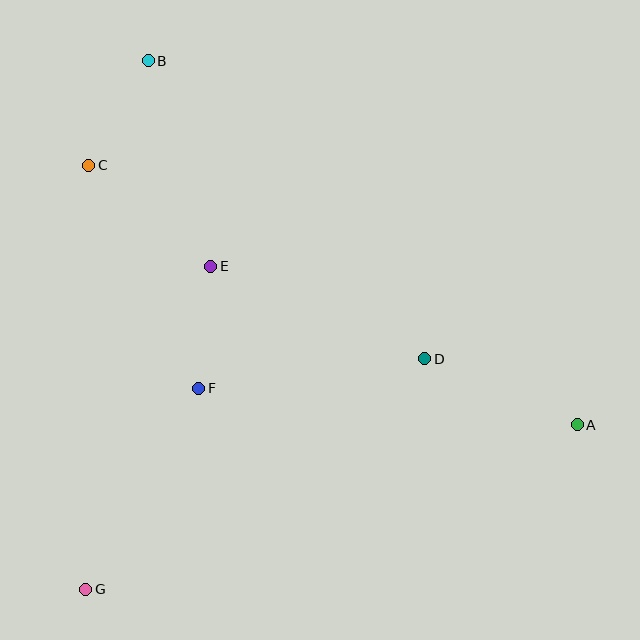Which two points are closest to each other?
Points B and C are closest to each other.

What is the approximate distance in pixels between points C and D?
The distance between C and D is approximately 388 pixels.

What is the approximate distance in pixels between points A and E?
The distance between A and E is approximately 399 pixels.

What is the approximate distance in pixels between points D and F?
The distance between D and F is approximately 228 pixels.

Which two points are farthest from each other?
Points A and B are farthest from each other.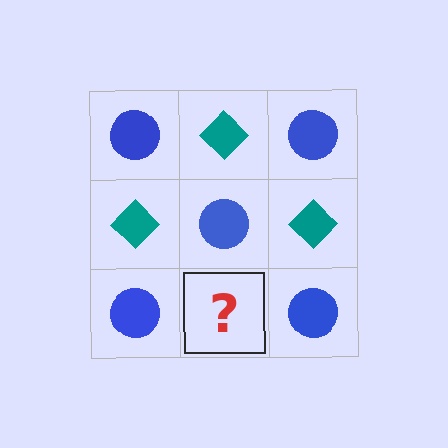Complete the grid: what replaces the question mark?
The question mark should be replaced with a teal diamond.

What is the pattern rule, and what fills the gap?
The rule is that it alternates blue circle and teal diamond in a checkerboard pattern. The gap should be filled with a teal diamond.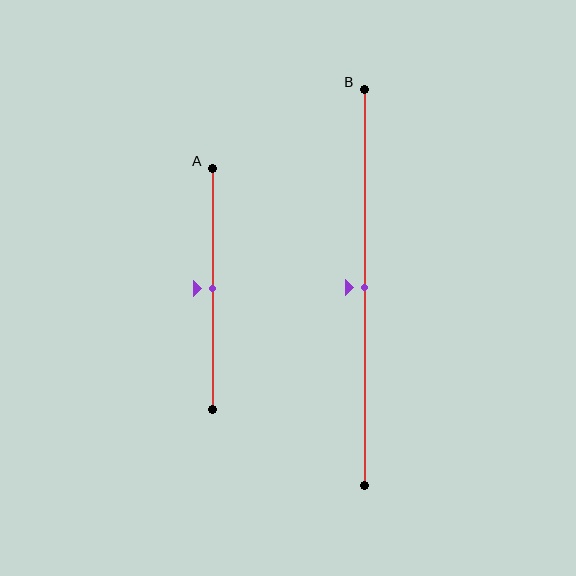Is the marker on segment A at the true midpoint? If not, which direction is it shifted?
Yes, the marker on segment A is at the true midpoint.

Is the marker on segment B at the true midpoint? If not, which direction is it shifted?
Yes, the marker on segment B is at the true midpoint.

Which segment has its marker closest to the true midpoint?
Segment A has its marker closest to the true midpoint.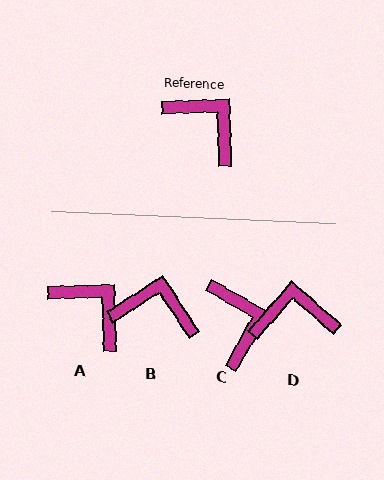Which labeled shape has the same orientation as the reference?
A.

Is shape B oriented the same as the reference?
No, it is off by about 31 degrees.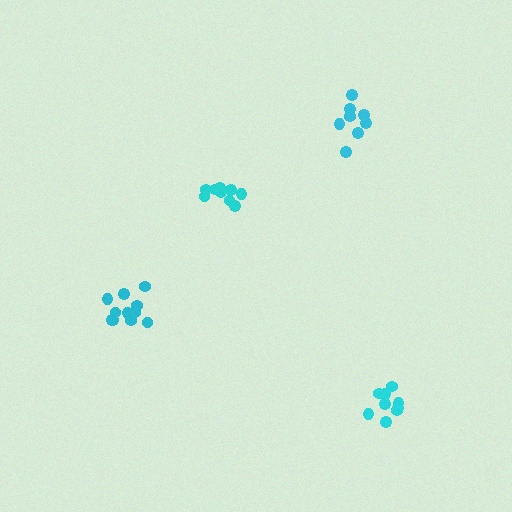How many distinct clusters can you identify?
There are 4 distinct clusters.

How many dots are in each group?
Group 1: 11 dots, Group 2: 9 dots, Group 3: 8 dots, Group 4: 9 dots (37 total).